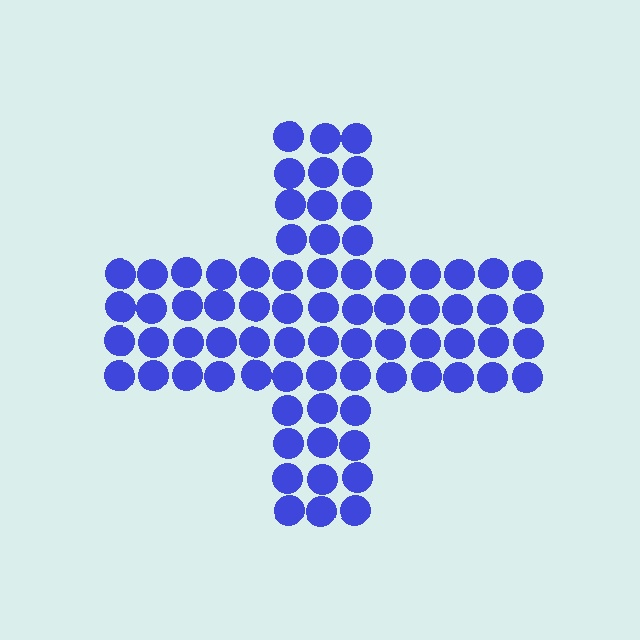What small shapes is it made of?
It is made of small circles.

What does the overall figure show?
The overall figure shows a cross.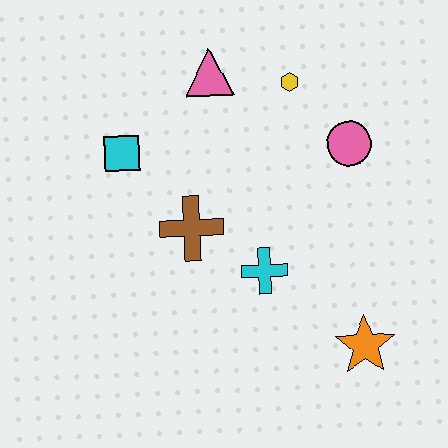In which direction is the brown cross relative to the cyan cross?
The brown cross is to the left of the cyan cross.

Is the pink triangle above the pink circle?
Yes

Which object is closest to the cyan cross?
The brown cross is closest to the cyan cross.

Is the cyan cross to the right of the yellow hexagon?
No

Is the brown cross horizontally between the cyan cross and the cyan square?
Yes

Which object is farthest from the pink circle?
The cyan square is farthest from the pink circle.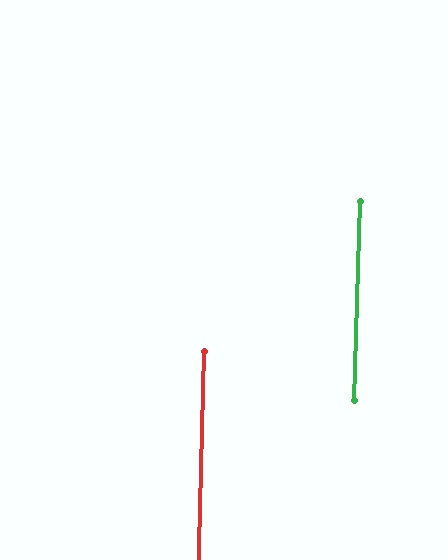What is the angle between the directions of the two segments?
Approximately 0 degrees.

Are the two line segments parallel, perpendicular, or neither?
Parallel — their directions differ by only 0.3°.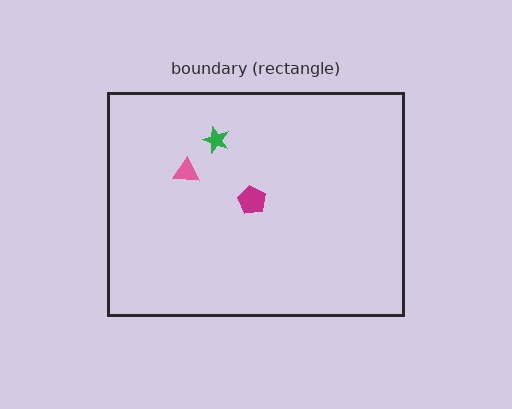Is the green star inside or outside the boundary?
Inside.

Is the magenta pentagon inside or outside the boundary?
Inside.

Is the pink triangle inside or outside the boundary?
Inside.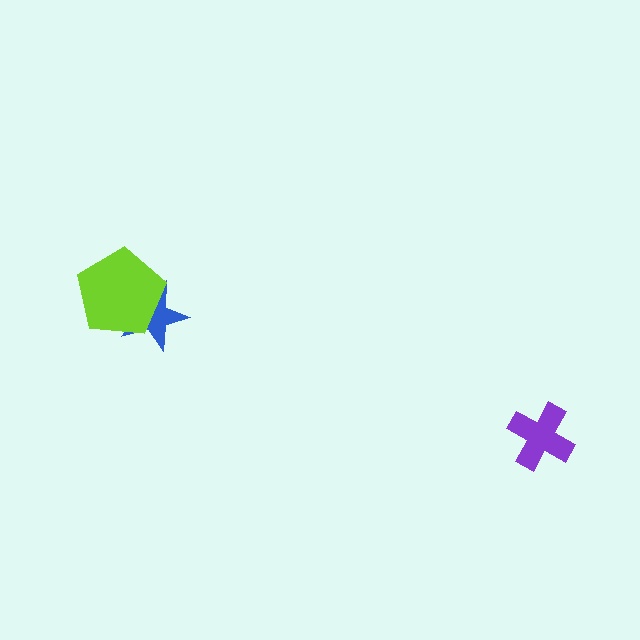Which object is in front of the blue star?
The lime pentagon is in front of the blue star.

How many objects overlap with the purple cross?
0 objects overlap with the purple cross.